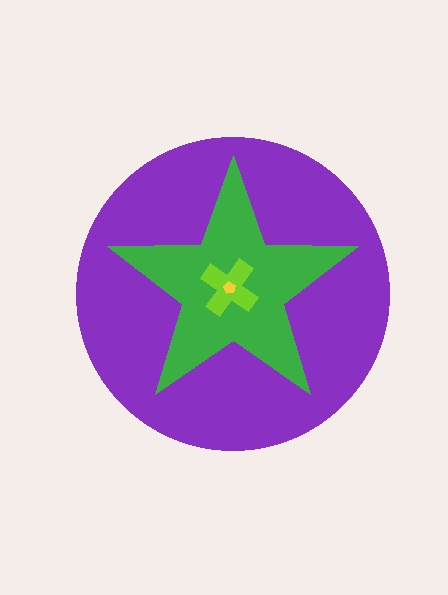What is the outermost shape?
The purple circle.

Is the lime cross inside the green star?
Yes.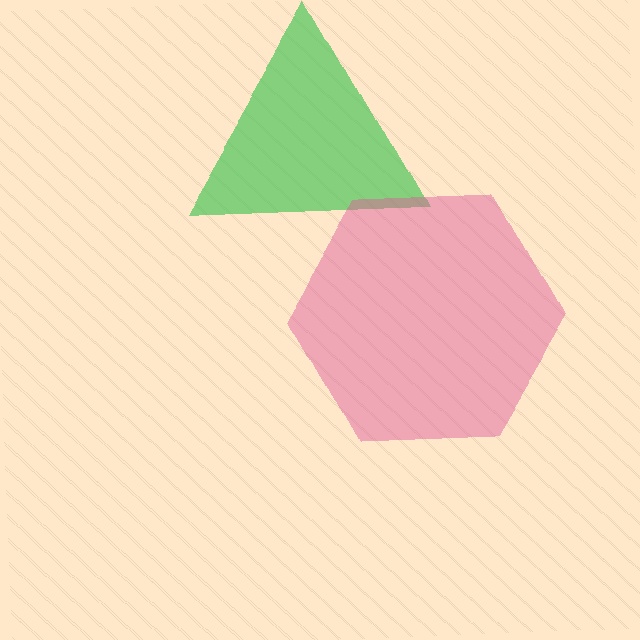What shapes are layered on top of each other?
The layered shapes are: a green triangle, a pink hexagon.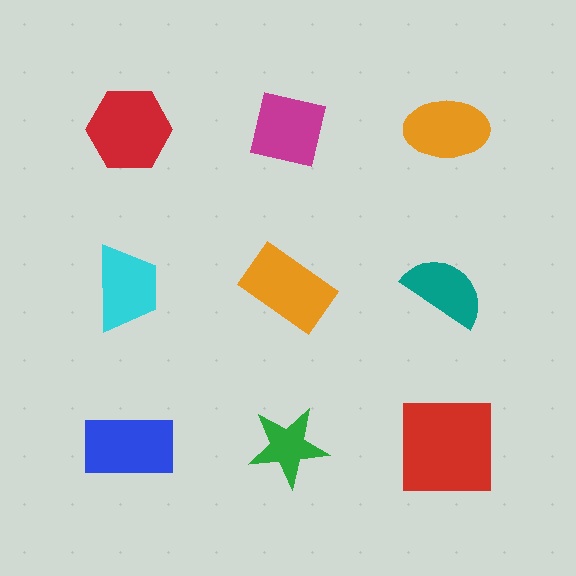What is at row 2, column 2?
An orange rectangle.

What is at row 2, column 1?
A cyan trapezoid.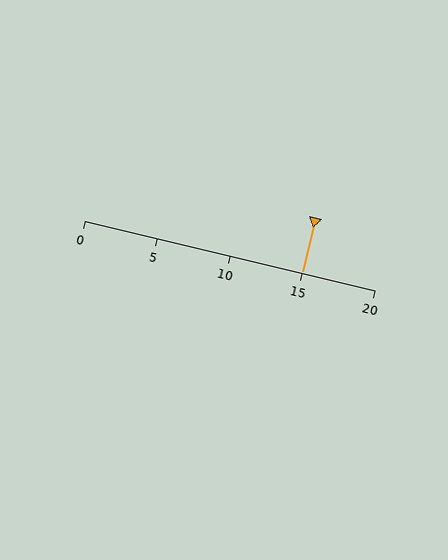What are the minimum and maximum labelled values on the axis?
The axis runs from 0 to 20.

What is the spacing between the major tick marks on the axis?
The major ticks are spaced 5 apart.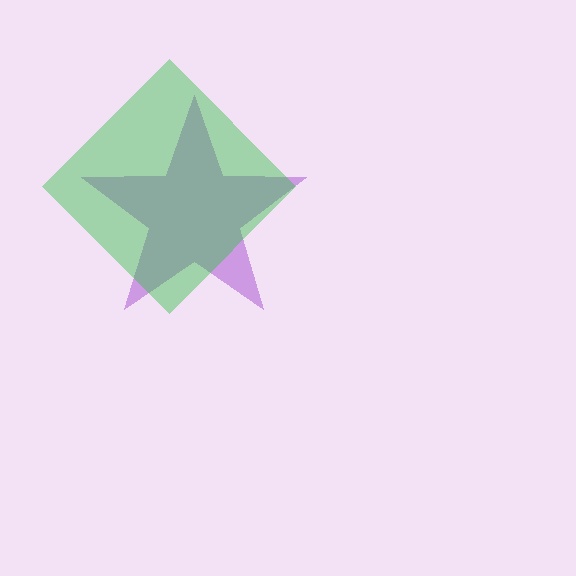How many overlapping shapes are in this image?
There are 2 overlapping shapes in the image.